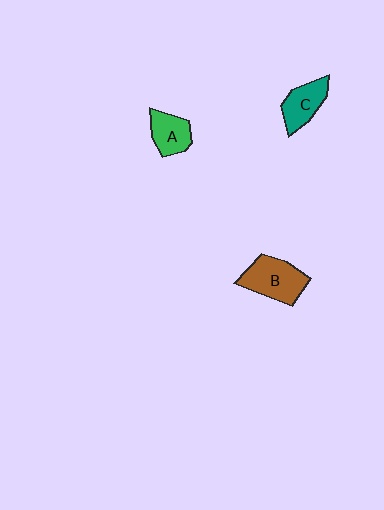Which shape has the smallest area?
Shape A (green).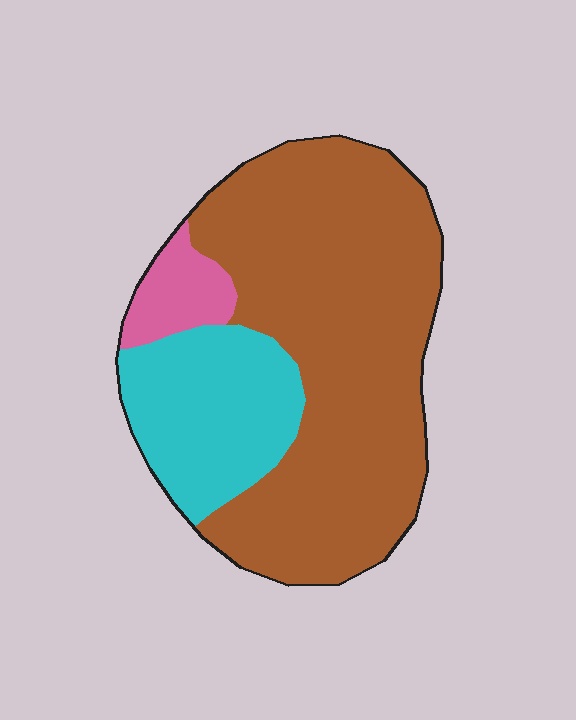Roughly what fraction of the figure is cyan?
Cyan takes up about one quarter (1/4) of the figure.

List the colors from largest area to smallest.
From largest to smallest: brown, cyan, pink.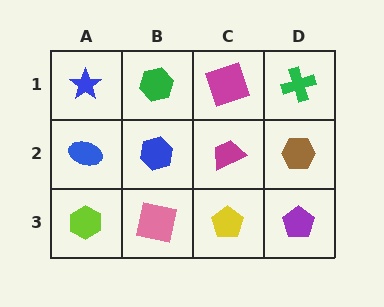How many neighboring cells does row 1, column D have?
2.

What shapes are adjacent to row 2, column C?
A magenta square (row 1, column C), a yellow pentagon (row 3, column C), a blue hexagon (row 2, column B), a brown hexagon (row 2, column D).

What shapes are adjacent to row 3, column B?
A blue hexagon (row 2, column B), a lime hexagon (row 3, column A), a yellow pentagon (row 3, column C).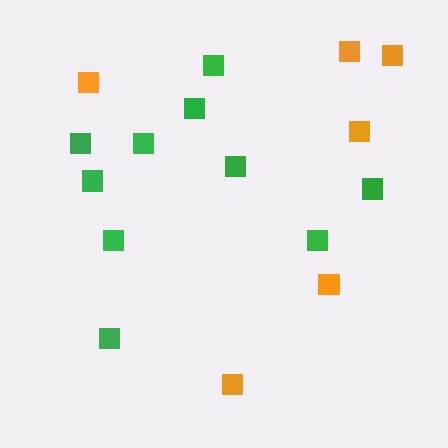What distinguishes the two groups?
There are 2 groups: one group of green squares (10) and one group of orange squares (6).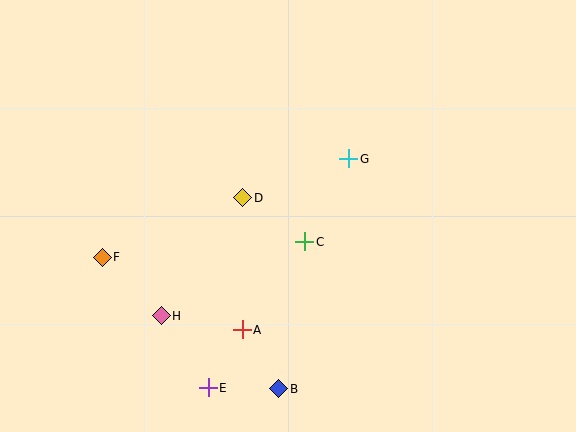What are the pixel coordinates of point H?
Point H is at (161, 316).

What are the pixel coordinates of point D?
Point D is at (243, 198).